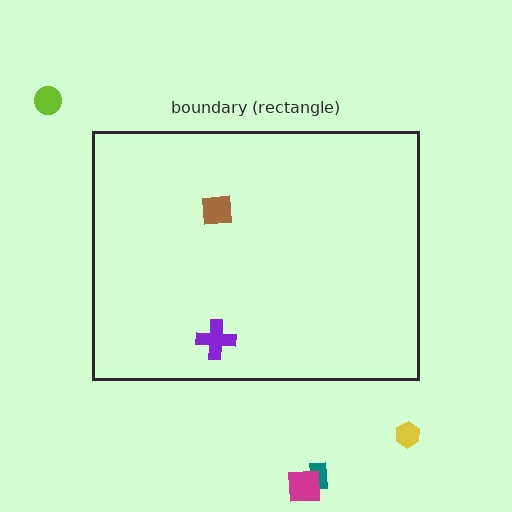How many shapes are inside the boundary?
2 inside, 4 outside.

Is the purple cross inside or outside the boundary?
Inside.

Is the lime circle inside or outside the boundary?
Outside.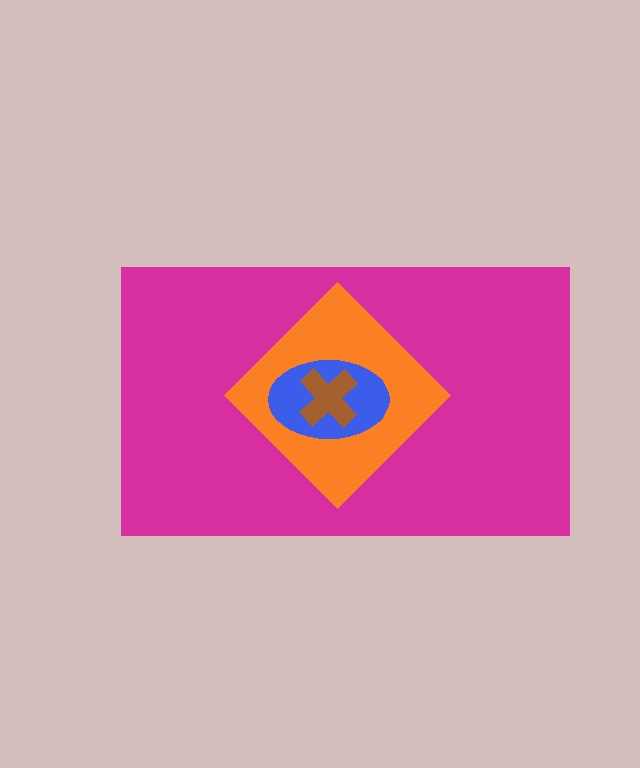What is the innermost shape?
The brown cross.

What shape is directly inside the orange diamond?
The blue ellipse.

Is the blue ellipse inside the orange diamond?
Yes.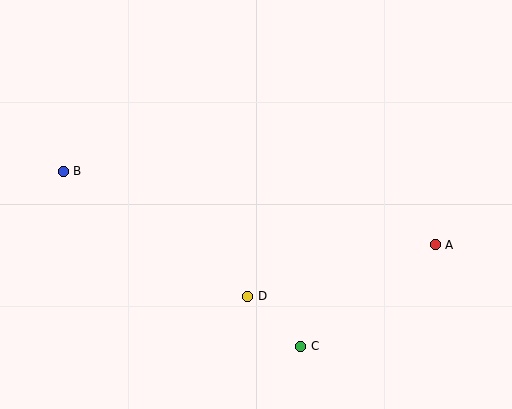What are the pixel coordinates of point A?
Point A is at (435, 245).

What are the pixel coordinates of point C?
Point C is at (301, 346).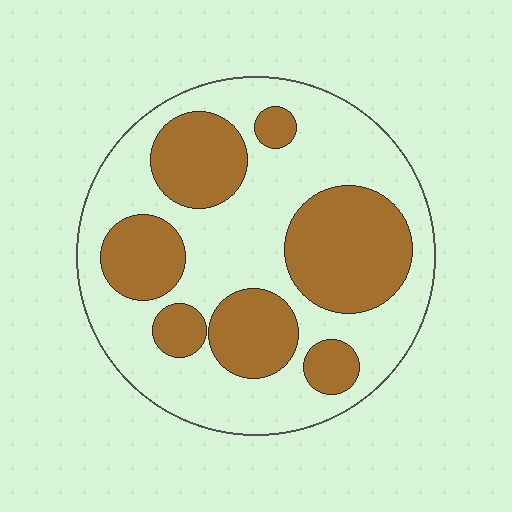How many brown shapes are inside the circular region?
7.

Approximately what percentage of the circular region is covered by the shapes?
Approximately 40%.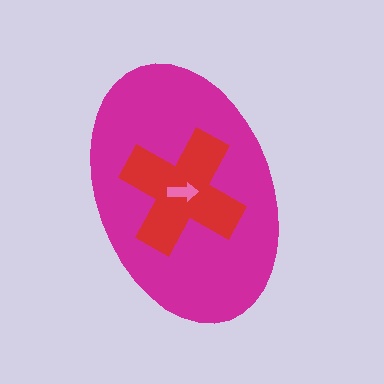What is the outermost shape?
The magenta ellipse.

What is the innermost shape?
The pink arrow.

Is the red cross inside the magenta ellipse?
Yes.